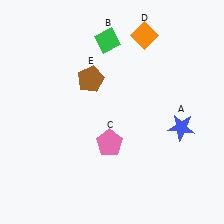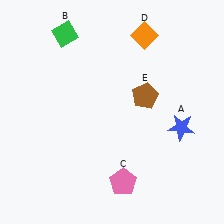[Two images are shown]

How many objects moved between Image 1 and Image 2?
3 objects moved between the two images.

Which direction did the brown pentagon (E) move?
The brown pentagon (E) moved right.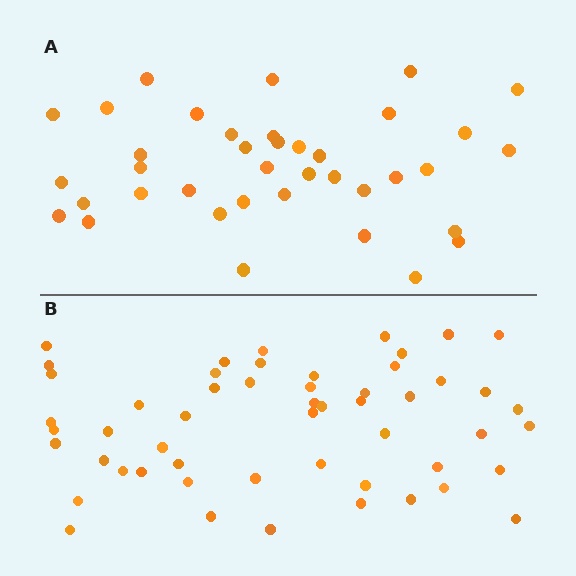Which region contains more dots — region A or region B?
Region B (the bottom region) has more dots.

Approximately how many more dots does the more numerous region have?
Region B has approximately 15 more dots than region A.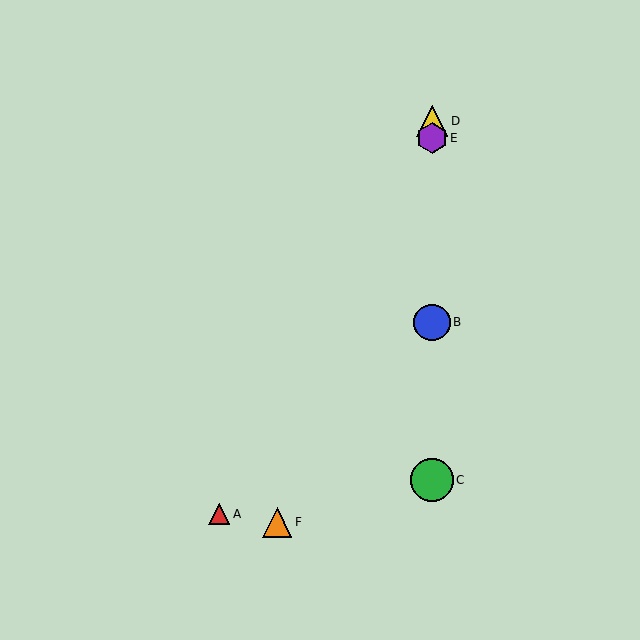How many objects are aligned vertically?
4 objects (B, C, D, E) are aligned vertically.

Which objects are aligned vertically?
Objects B, C, D, E are aligned vertically.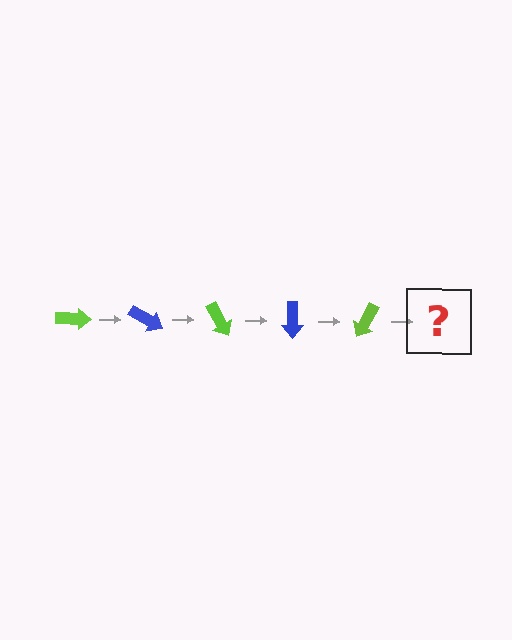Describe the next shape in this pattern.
It should be a blue arrow, rotated 150 degrees from the start.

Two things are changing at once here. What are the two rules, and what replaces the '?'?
The two rules are that it rotates 30 degrees each step and the color cycles through lime and blue. The '?' should be a blue arrow, rotated 150 degrees from the start.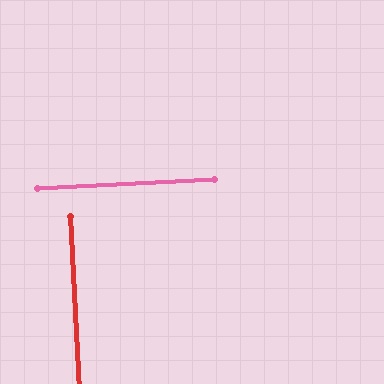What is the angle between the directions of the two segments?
Approximately 90 degrees.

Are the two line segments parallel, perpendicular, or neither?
Perpendicular — they meet at approximately 90°.